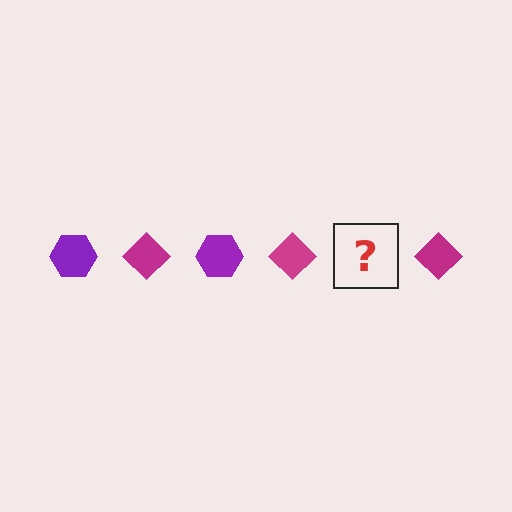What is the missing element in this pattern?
The missing element is a purple hexagon.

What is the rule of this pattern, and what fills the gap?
The rule is that the pattern alternates between purple hexagon and magenta diamond. The gap should be filled with a purple hexagon.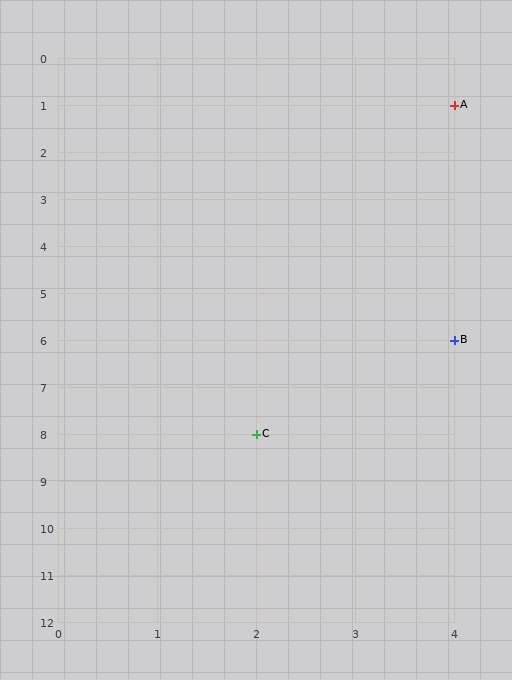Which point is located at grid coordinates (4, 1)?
Point A is at (4, 1).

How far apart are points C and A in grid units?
Points C and A are 2 columns and 7 rows apart (about 7.3 grid units diagonally).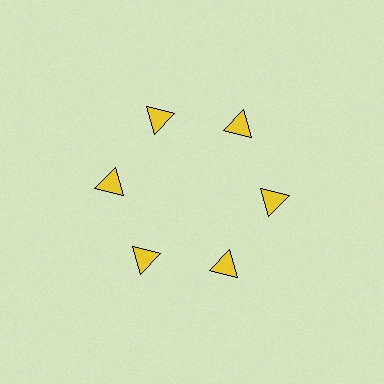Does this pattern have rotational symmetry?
Yes, this pattern has 6-fold rotational symmetry. It looks the same after rotating 60 degrees around the center.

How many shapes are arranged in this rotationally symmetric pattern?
There are 6 shapes, arranged in 6 groups of 1.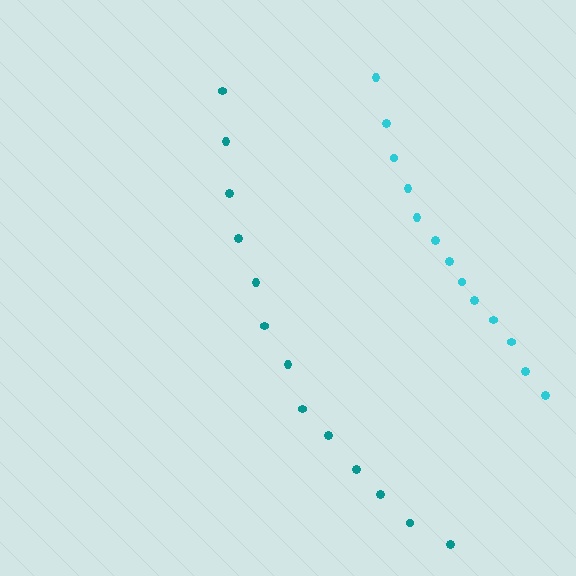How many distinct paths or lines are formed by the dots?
There are 2 distinct paths.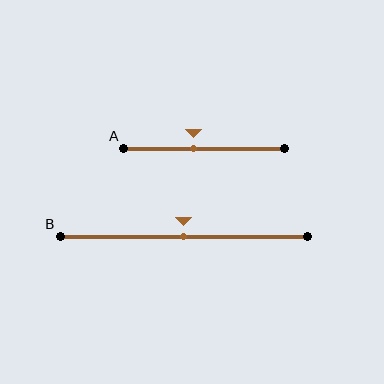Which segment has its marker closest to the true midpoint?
Segment B has its marker closest to the true midpoint.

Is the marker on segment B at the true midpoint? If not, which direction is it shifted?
Yes, the marker on segment B is at the true midpoint.